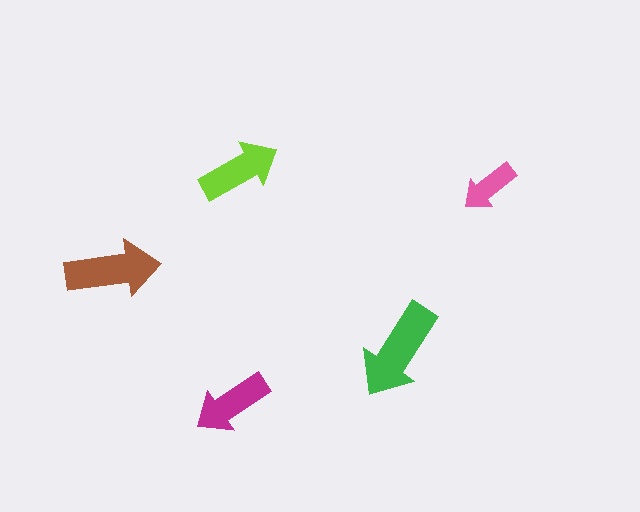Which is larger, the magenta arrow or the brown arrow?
The brown one.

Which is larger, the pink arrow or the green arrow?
The green one.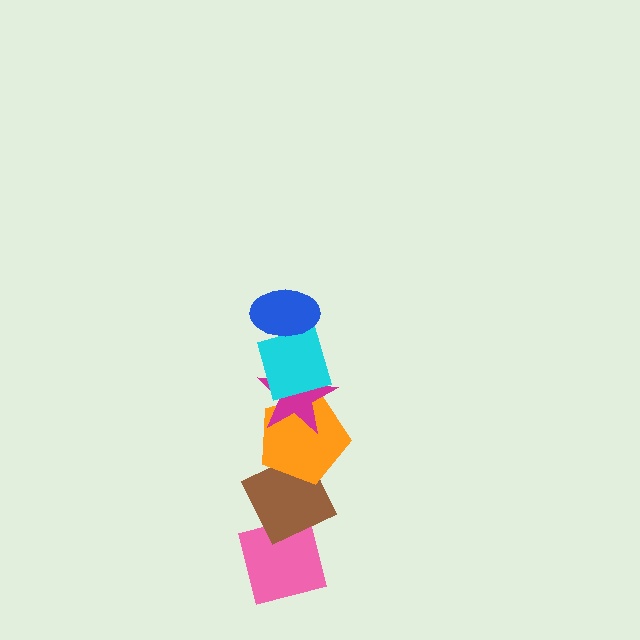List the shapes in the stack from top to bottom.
From top to bottom: the blue ellipse, the cyan diamond, the magenta star, the orange pentagon, the brown diamond, the pink square.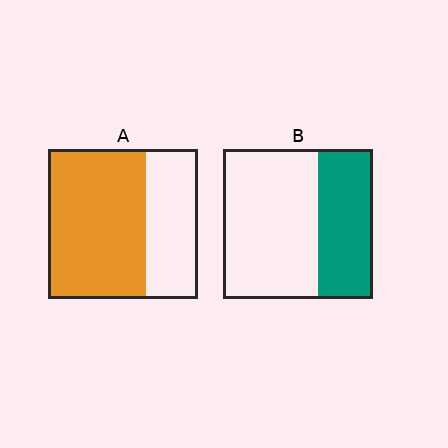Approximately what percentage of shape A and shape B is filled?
A is approximately 65% and B is approximately 35%.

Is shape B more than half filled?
No.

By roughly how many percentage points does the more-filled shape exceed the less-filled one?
By roughly 30 percentage points (A over B).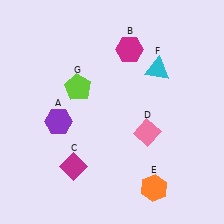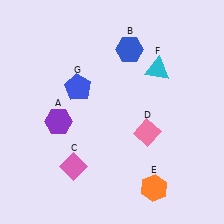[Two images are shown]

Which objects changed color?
B changed from magenta to blue. C changed from magenta to pink. G changed from lime to blue.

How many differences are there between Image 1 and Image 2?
There are 3 differences between the two images.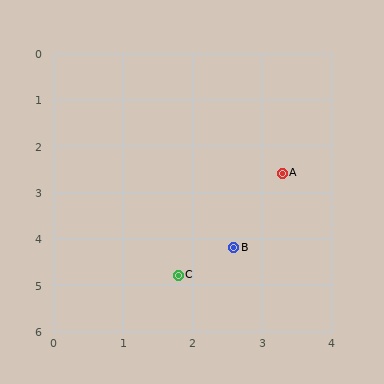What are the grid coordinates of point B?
Point B is at approximately (2.6, 4.2).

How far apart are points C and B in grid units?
Points C and B are about 1.0 grid units apart.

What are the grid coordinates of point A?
Point A is at approximately (3.3, 2.6).